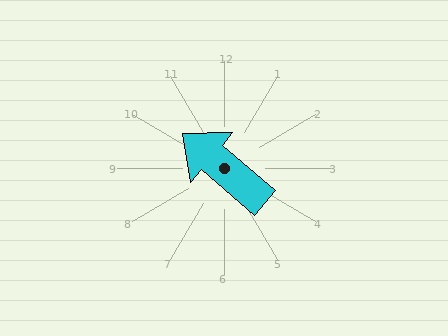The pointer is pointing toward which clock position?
Roughly 10 o'clock.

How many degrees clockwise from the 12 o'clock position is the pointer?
Approximately 310 degrees.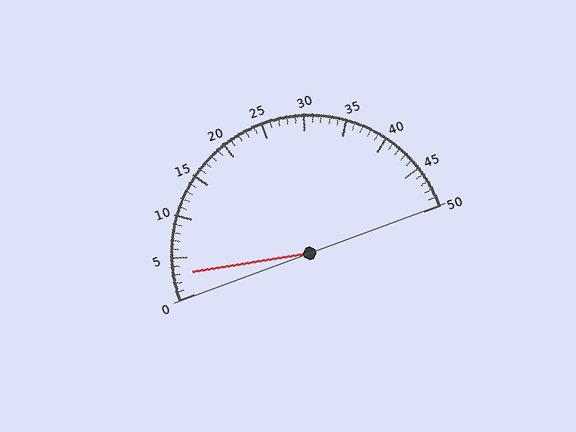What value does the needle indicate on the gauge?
The needle indicates approximately 3.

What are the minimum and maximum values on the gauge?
The gauge ranges from 0 to 50.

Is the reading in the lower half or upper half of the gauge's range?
The reading is in the lower half of the range (0 to 50).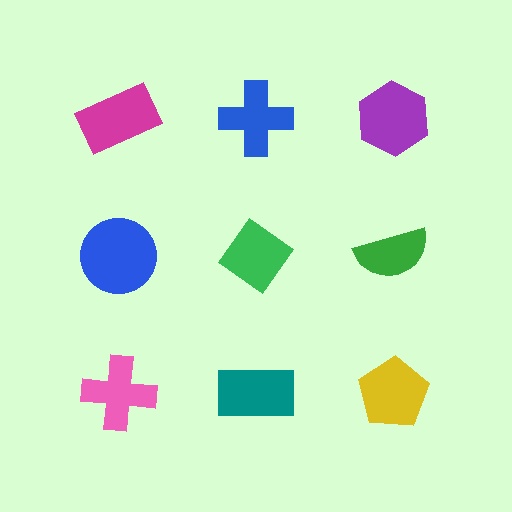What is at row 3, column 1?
A pink cross.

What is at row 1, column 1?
A magenta rectangle.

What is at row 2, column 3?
A green semicircle.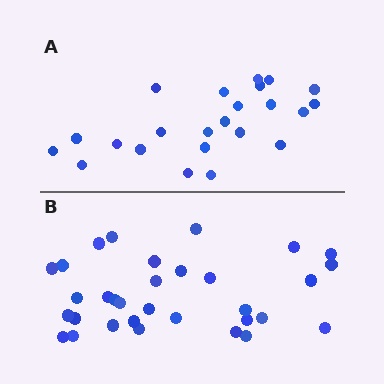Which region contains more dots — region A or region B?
Region B (the bottom region) has more dots.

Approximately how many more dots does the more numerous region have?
Region B has roughly 8 or so more dots than region A.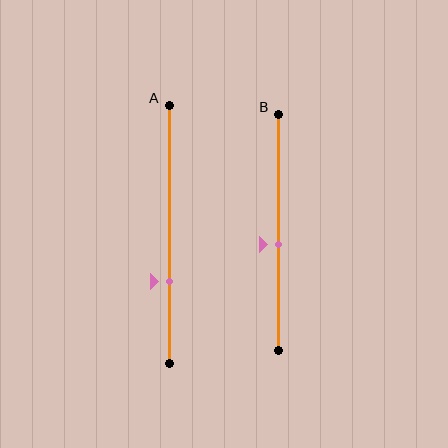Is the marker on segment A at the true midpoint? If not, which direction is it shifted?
No, the marker on segment A is shifted downward by about 18% of the segment length.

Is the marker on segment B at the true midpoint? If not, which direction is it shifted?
No, the marker on segment B is shifted downward by about 5% of the segment length.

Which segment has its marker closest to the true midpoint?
Segment B has its marker closest to the true midpoint.